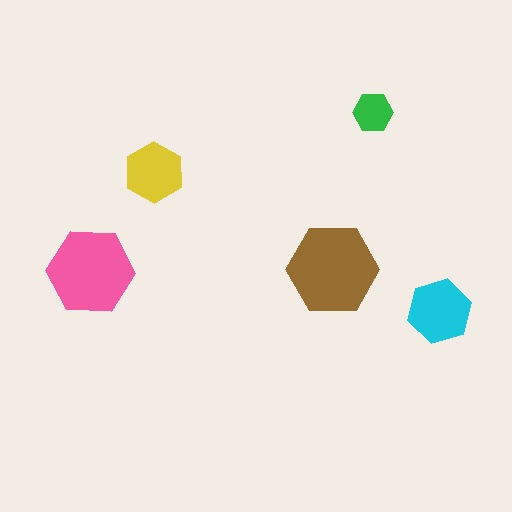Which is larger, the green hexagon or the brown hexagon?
The brown one.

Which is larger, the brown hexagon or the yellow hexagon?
The brown one.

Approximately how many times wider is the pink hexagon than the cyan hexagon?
About 1.5 times wider.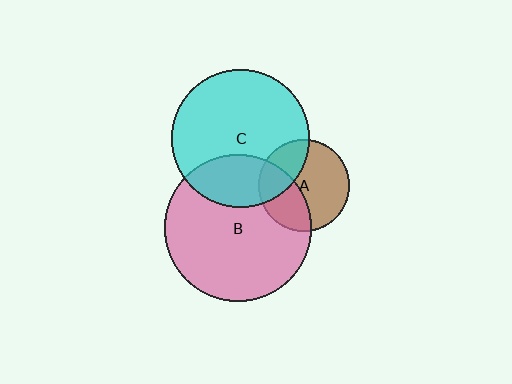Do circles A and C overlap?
Yes.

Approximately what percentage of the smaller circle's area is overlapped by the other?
Approximately 30%.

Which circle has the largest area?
Circle B (pink).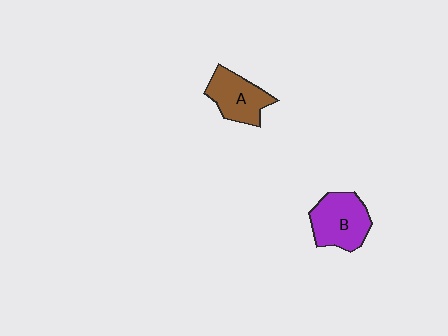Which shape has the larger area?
Shape B (purple).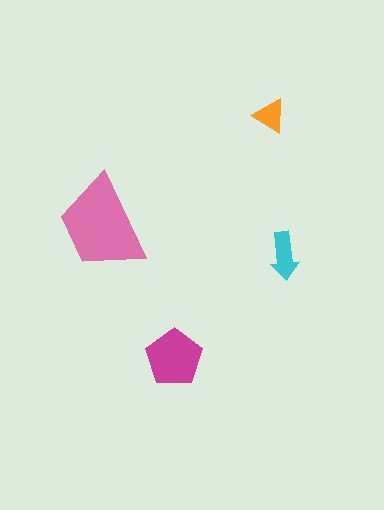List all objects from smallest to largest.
The orange triangle, the cyan arrow, the magenta pentagon, the pink trapezoid.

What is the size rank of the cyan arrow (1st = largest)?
3rd.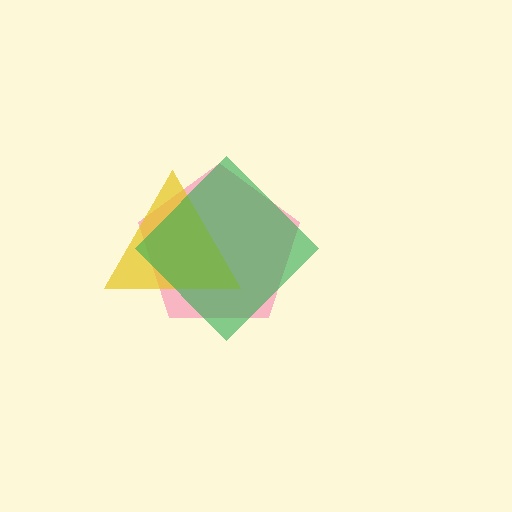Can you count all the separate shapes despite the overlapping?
Yes, there are 3 separate shapes.